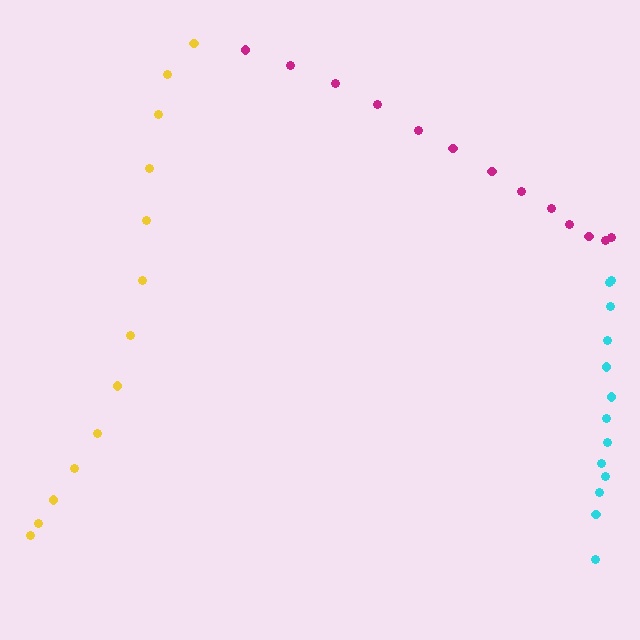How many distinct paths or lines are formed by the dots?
There are 3 distinct paths.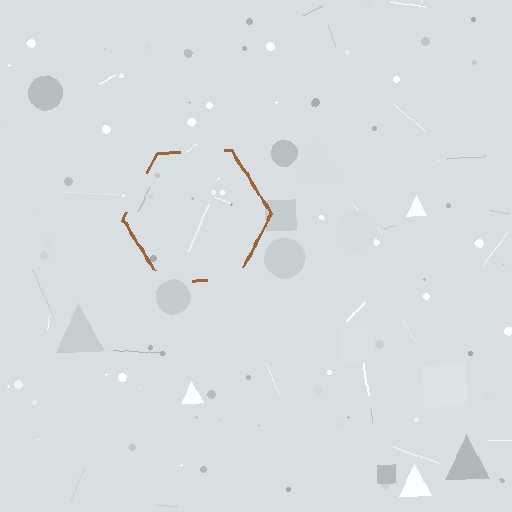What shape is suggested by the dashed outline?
The dashed outline suggests a hexagon.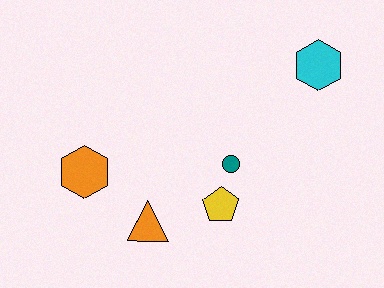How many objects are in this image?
There are 5 objects.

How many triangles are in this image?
There is 1 triangle.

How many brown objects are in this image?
There are no brown objects.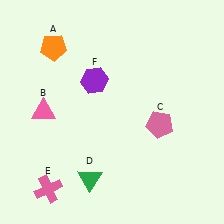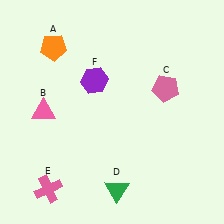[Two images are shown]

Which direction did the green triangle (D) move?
The green triangle (D) moved right.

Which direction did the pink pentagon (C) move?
The pink pentagon (C) moved up.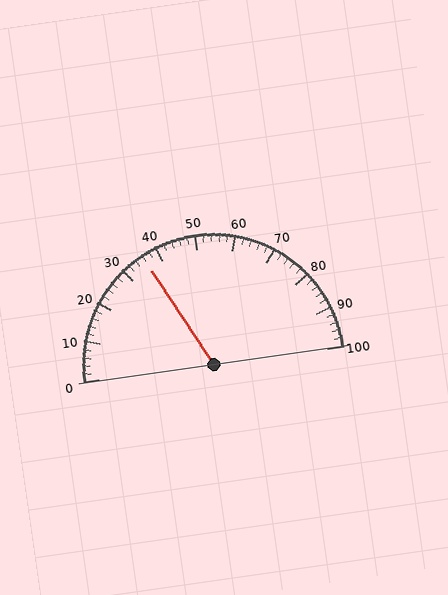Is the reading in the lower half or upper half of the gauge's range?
The reading is in the lower half of the range (0 to 100).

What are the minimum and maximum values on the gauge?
The gauge ranges from 0 to 100.